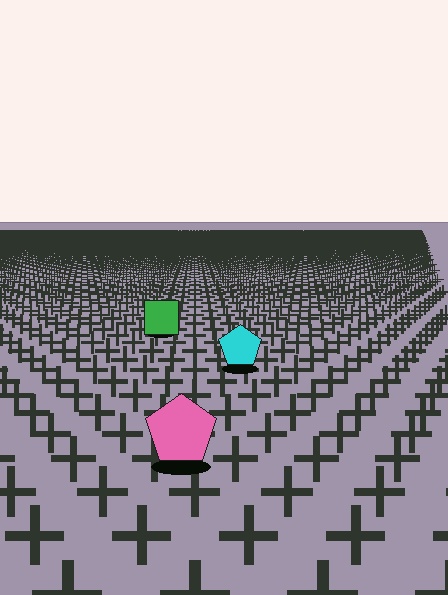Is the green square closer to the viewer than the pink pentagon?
No. The pink pentagon is closer — you can tell from the texture gradient: the ground texture is coarser near it.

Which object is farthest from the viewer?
The green square is farthest from the viewer. It appears smaller and the ground texture around it is denser.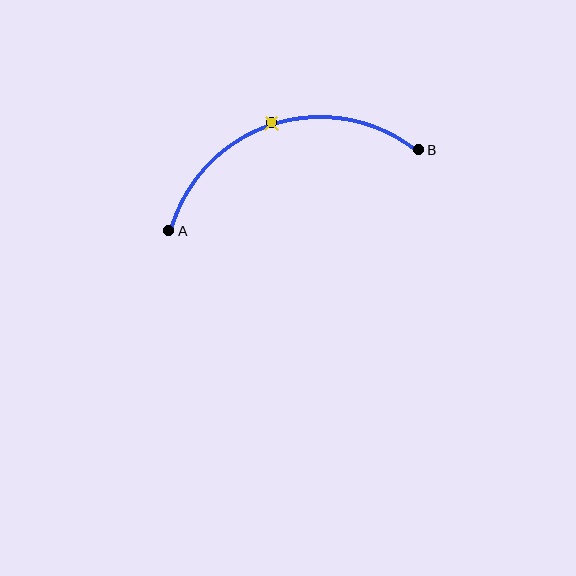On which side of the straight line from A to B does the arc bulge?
The arc bulges above the straight line connecting A and B.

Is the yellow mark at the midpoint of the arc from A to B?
Yes. The yellow mark lies on the arc at equal arc-length from both A and B — it is the arc midpoint.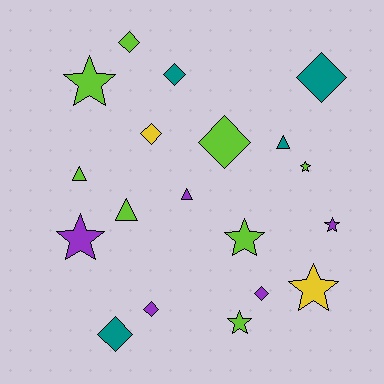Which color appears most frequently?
Lime, with 8 objects.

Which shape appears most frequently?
Diamond, with 8 objects.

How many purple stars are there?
There are 2 purple stars.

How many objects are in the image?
There are 19 objects.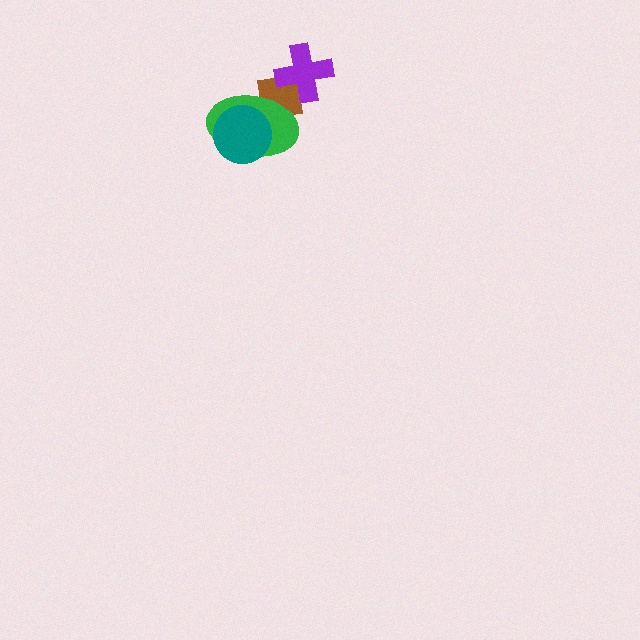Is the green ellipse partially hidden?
Yes, it is partially covered by another shape.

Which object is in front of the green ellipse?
The teal circle is in front of the green ellipse.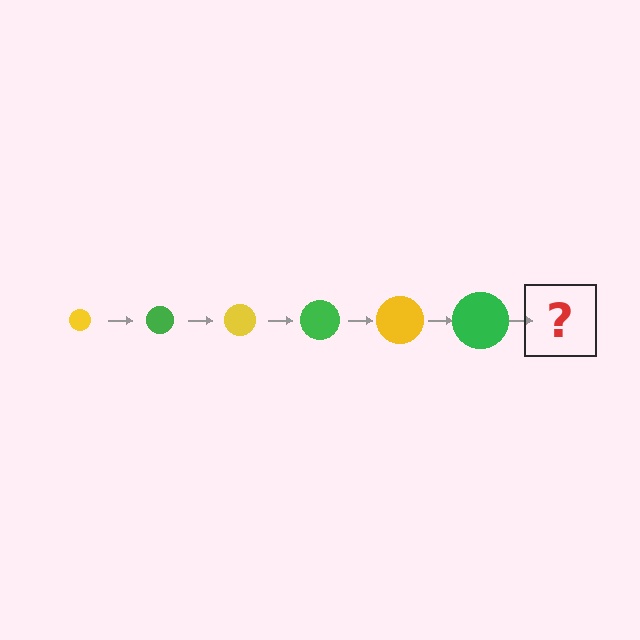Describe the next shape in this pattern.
It should be a yellow circle, larger than the previous one.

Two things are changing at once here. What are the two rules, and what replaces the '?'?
The two rules are that the circle grows larger each step and the color cycles through yellow and green. The '?' should be a yellow circle, larger than the previous one.